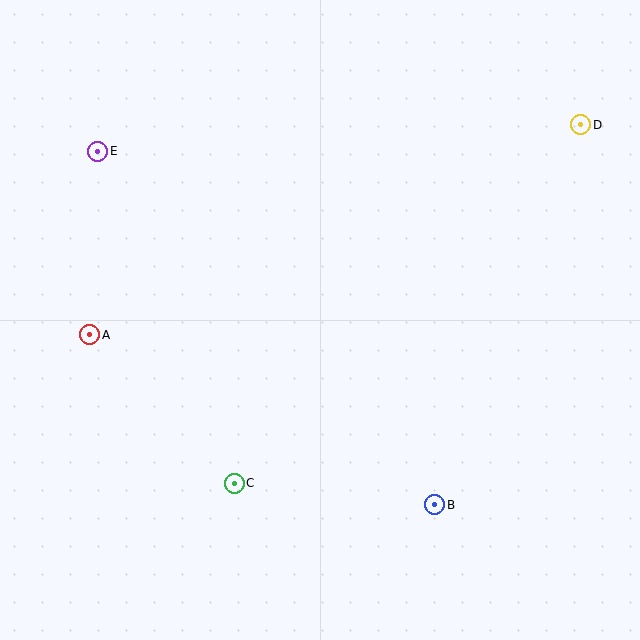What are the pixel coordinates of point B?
Point B is at (435, 505).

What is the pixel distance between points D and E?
The distance between D and E is 483 pixels.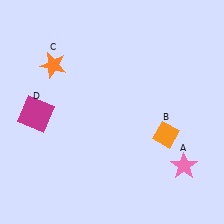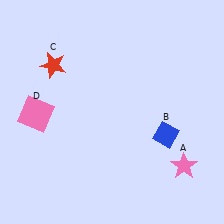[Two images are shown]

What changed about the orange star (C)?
In Image 1, C is orange. In Image 2, it changed to red.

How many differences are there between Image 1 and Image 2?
There are 3 differences between the two images.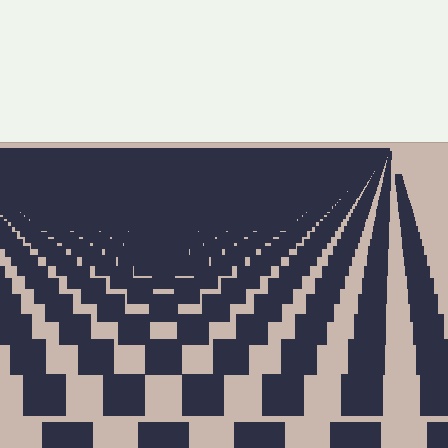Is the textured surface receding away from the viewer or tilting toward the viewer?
The surface is receding away from the viewer. Texture elements get smaller and denser toward the top.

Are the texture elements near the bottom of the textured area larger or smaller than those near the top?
Larger. Near the bottom, elements are closer to the viewer and appear at a bigger on-screen size.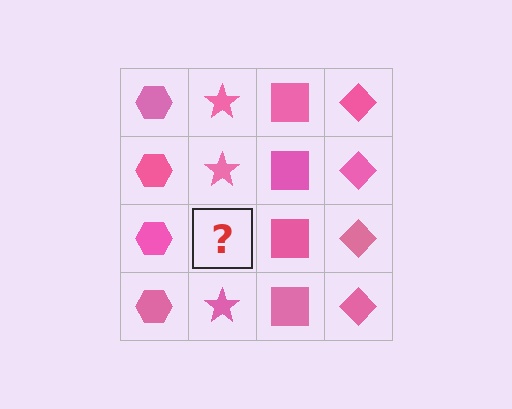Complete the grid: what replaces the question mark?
The question mark should be replaced with a pink star.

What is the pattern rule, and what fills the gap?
The rule is that each column has a consistent shape. The gap should be filled with a pink star.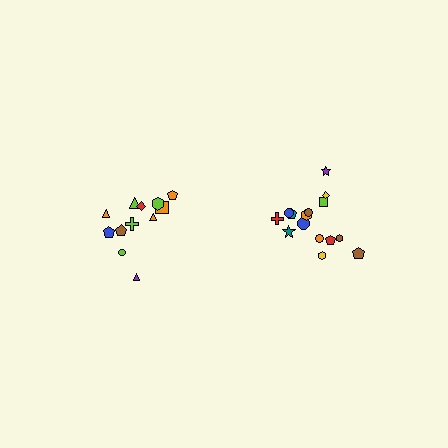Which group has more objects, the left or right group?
The right group.